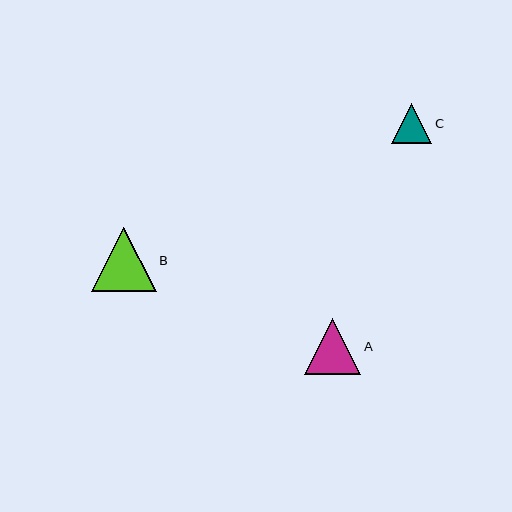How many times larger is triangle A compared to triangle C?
Triangle A is approximately 1.4 times the size of triangle C.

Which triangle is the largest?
Triangle B is the largest with a size of approximately 64 pixels.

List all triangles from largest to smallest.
From largest to smallest: B, A, C.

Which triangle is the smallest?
Triangle C is the smallest with a size of approximately 40 pixels.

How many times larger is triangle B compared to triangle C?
Triangle B is approximately 1.6 times the size of triangle C.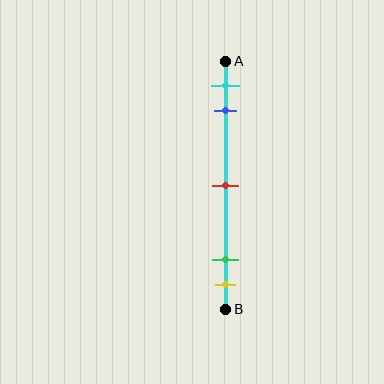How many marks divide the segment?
There are 5 marks dividing the segment.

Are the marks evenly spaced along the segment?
No, the marks are not evenly spaced.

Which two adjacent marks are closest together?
The green and yellow marks are the closest adjacent pair.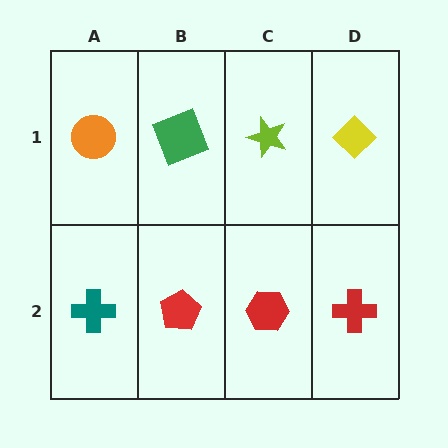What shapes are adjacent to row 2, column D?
A yellow diamond (row 1, column D), a red hexagon (row 2, column C).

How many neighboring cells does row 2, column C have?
3.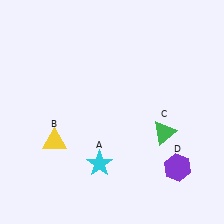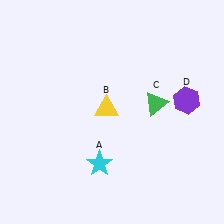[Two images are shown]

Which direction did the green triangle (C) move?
The green triangle (C) moved up.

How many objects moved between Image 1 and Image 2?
3 objects moved between the two images.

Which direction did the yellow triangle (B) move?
The yellow triangle (B) moved right.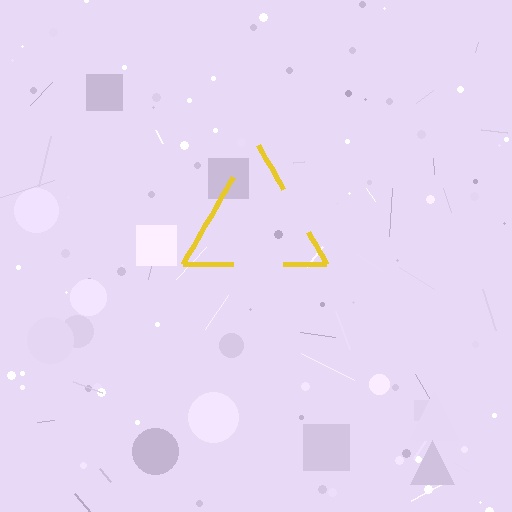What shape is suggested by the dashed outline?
The dashed outline suggests a triangle.